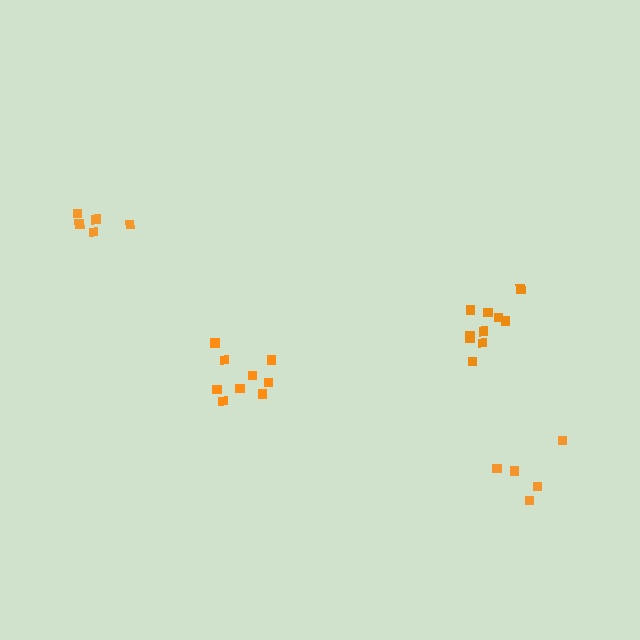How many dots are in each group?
Group 1: 5 dots, Group 2: 9 dots, Group 3: 10 dots, Group 4: 5 dots (29 total).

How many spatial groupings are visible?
There are 4 spatial groupings.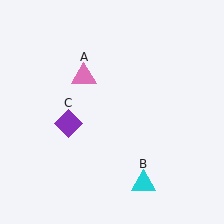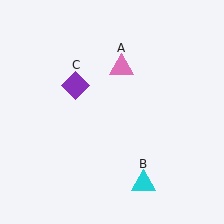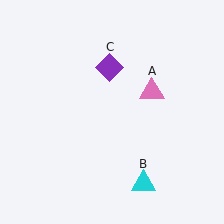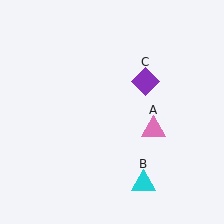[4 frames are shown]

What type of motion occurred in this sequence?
The pink triangle (object A), purple diamond (object C) rotated clockwise around the center of the scene.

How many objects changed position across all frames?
2 objects changed position: pink triangle (object A), purple diamond (object C).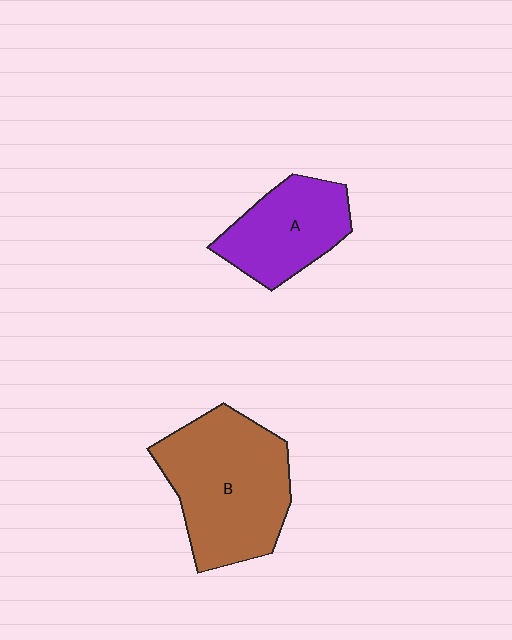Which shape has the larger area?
Shape B (brown).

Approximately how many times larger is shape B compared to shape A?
Approximately 1.6 times.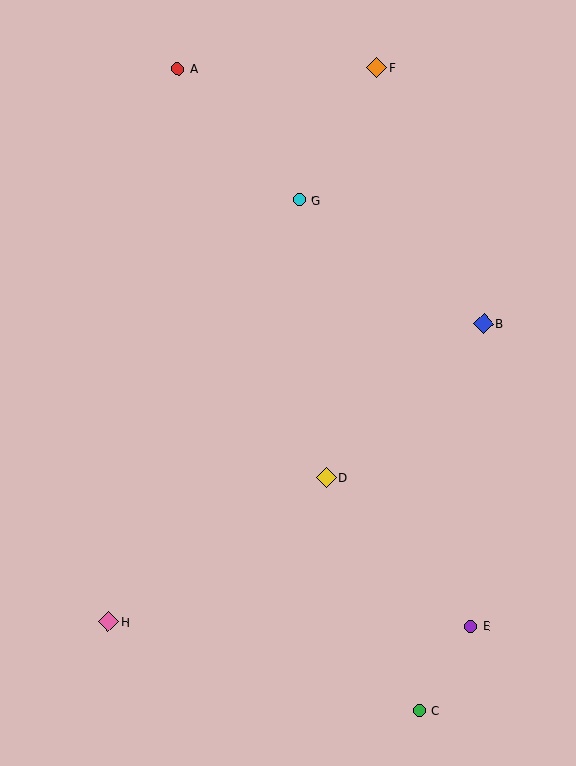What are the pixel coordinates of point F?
Point F is at (377, 68).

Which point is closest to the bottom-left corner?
Point H is closest to the bottom-left corner.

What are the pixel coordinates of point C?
Point C is at (419, 711).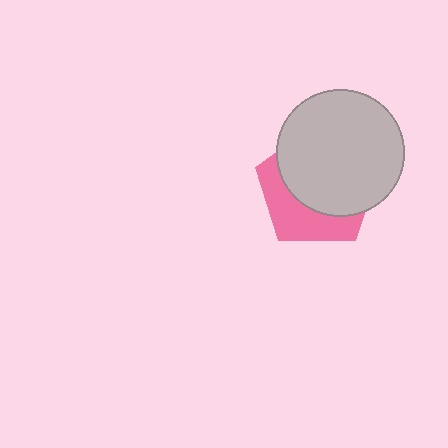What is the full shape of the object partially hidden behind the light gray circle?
The partially hidden object is a pink pentagon.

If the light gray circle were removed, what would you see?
You would see the complete pink pentagon.